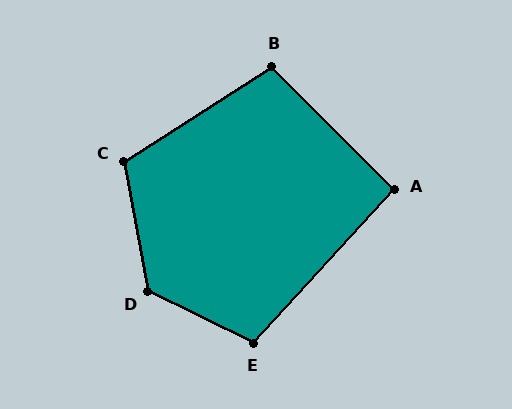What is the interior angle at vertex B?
Approximately 102 degrees (obtuse).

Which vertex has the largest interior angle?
D, at approximately 126 degrees.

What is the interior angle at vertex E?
Approximately 106 degrees (obtuse).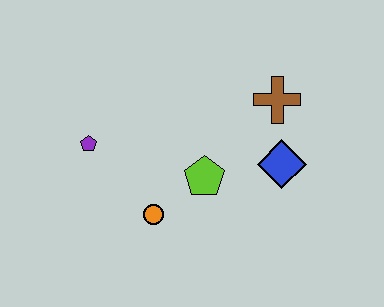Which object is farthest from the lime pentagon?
The purple pentagon is farthest from the lime pentagon.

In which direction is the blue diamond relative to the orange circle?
The blue diamond is to the right of the orange circle.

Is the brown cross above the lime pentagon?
Yes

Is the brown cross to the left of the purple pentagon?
No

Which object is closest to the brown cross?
The blue diamond is closest to the brown cross.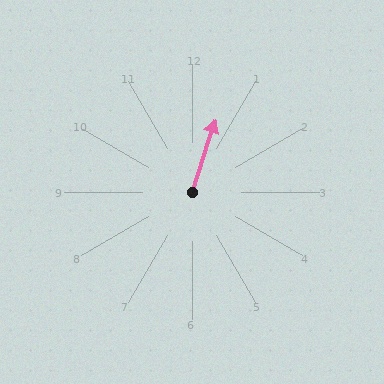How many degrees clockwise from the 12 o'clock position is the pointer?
Approximately 18 degrees.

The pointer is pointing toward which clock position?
Roughly 1 o'clock.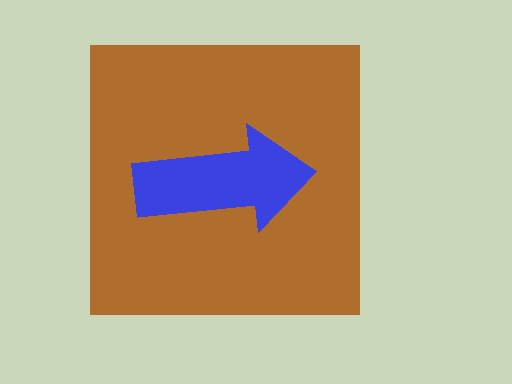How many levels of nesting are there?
2.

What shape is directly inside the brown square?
The blue arrow.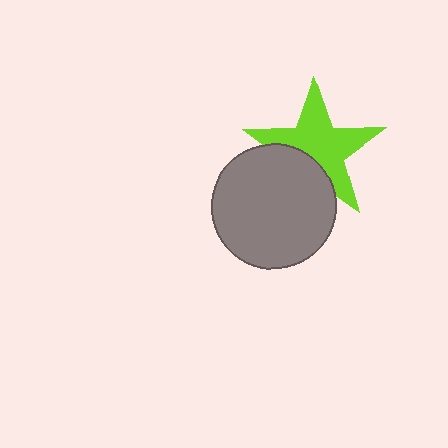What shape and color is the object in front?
The object in front is a gray circle.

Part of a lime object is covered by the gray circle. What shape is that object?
It is a star.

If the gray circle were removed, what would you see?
You would see the complete lime star.